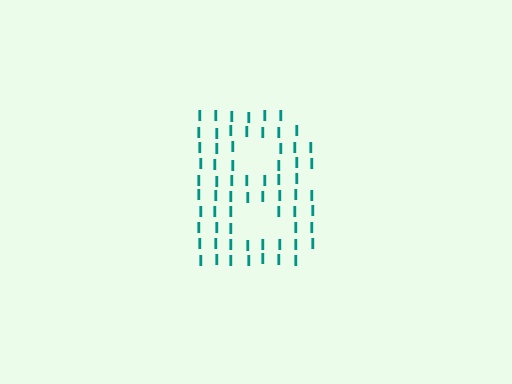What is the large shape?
The large shape is the letter B.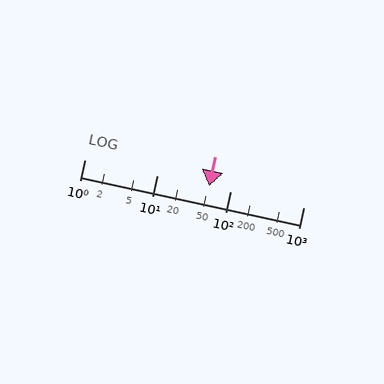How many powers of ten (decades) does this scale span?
The scale spans 3 decades, from 1 to 1000.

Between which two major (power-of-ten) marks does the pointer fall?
The pointer is between 10 and 100.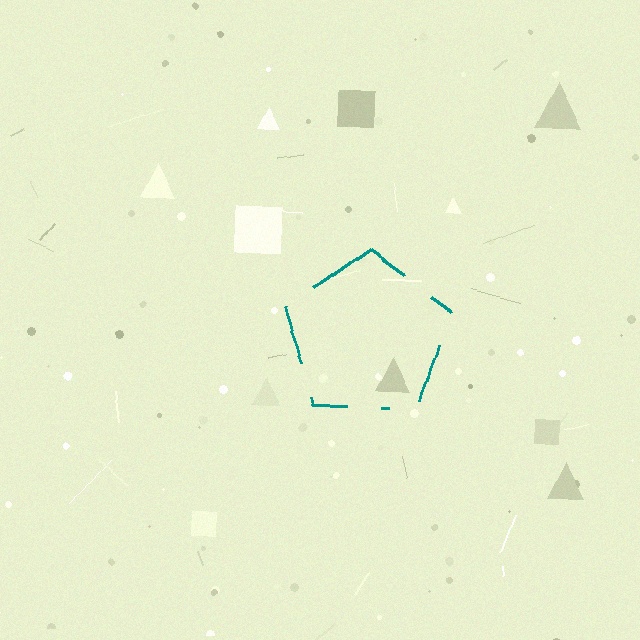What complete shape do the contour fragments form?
The contour fragments form a pentagon.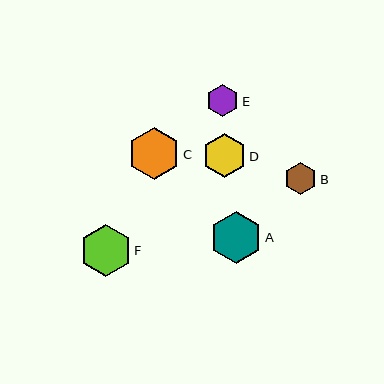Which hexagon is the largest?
Hexagon A is the largest with a size of approximately 52 pixels.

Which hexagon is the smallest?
Hexagon B is the smallest with a size of approximately 32 pixels.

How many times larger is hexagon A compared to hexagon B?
Hexagon A is approximately 1.6 times the size of hexagon B.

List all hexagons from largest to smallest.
From largest to smallest: A, C, F, D, E, B.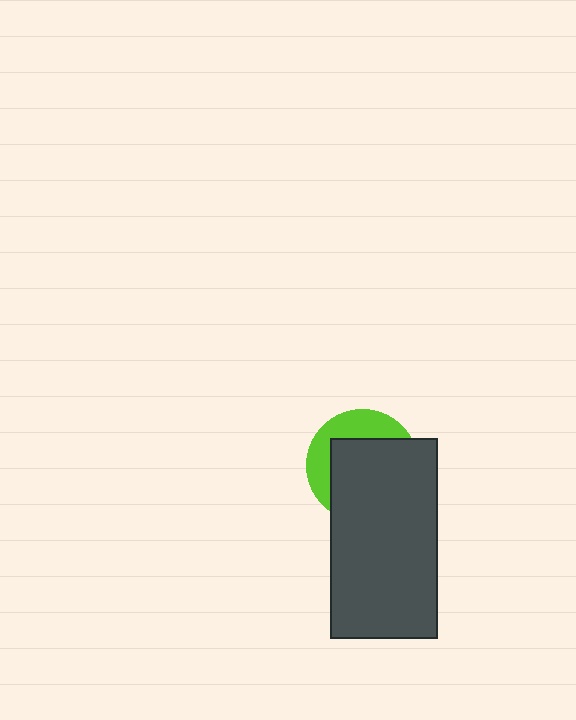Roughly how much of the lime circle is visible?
A small part of it is visible (roughly 33%).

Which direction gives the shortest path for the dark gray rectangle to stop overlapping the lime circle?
Moving toward the lower-right gives the shortest separation.